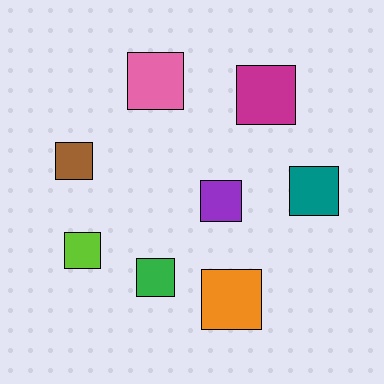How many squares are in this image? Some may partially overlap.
There are 8 squares.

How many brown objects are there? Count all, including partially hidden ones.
There is 1 brown object.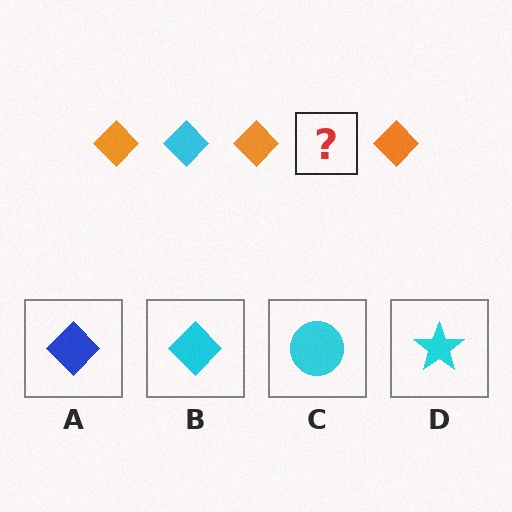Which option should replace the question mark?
Option B.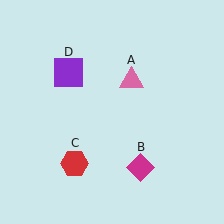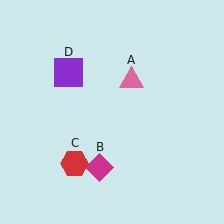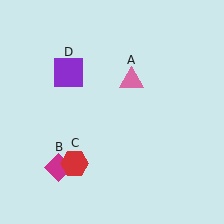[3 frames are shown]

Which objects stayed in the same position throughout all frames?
Pink triangle (object A) and red hexagon (object C) and purple square (object D) remained stationary.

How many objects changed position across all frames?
1 object changed position: magenta diamond (object B).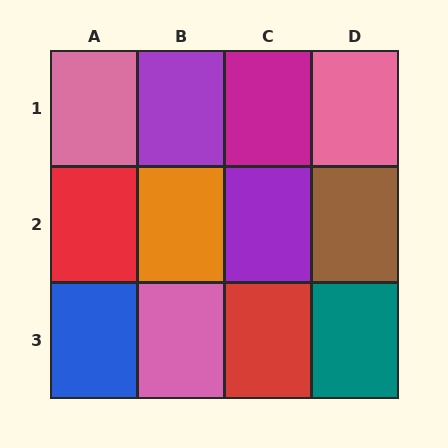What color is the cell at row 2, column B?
Orange.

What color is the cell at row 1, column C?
Magenta.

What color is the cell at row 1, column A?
Pink.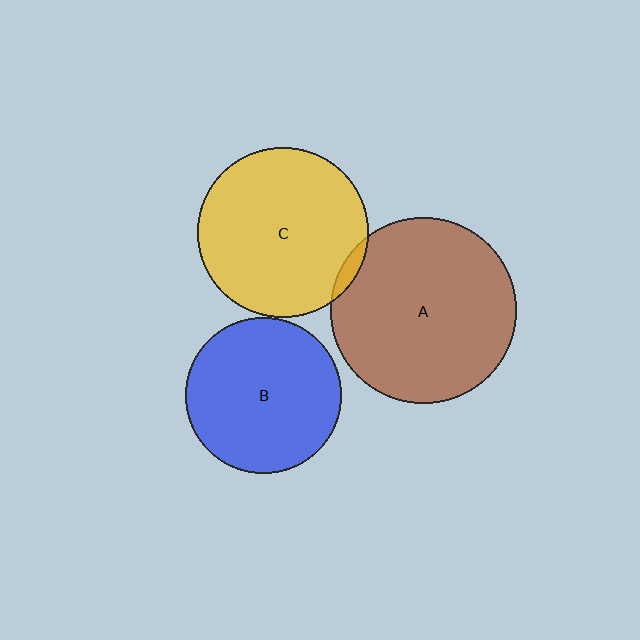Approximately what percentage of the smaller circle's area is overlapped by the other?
Approximately 5%.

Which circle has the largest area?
Circle A (brown).